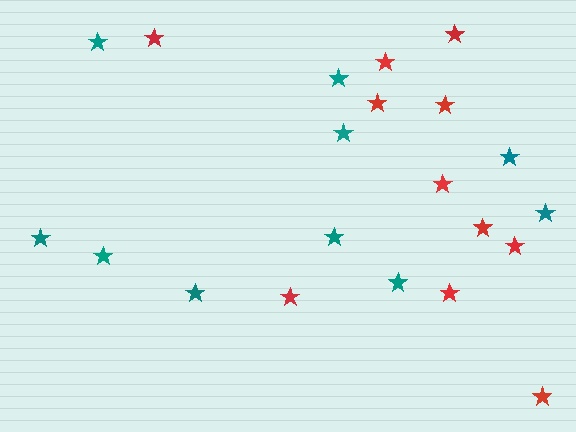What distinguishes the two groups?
There are 2 groups: one group of red stars (11) and one group of teal stars (10).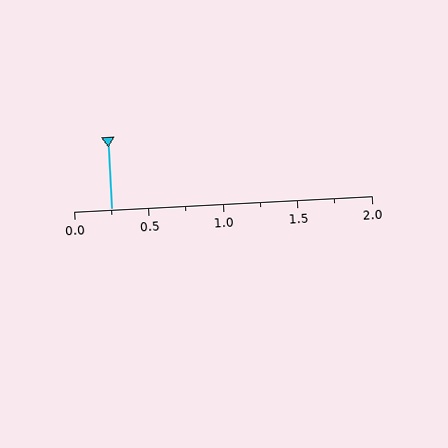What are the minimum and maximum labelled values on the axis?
The axis runs from 0.0 to 2.0.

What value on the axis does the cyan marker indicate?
The marker indicates approximately 0.25.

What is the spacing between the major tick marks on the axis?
The major ticks are spaced 0.5 apart.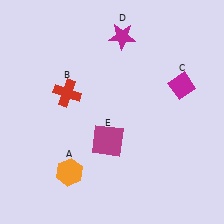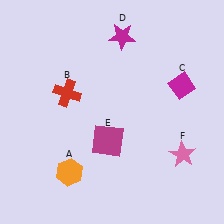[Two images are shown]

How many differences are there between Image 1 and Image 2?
There is 1 difference between the two images.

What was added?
A pink star (F) was added in Image 2.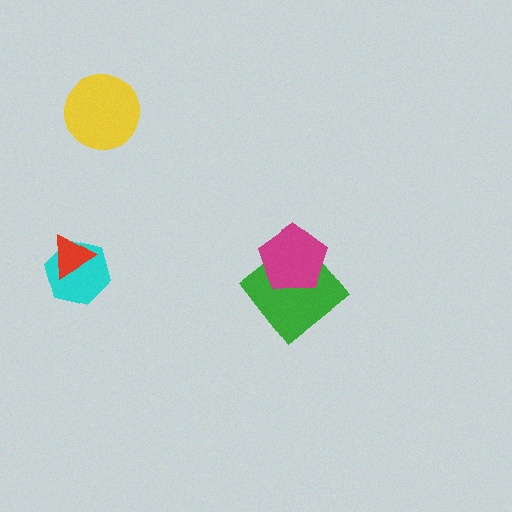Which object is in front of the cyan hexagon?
The red triangle is in front of the cyan hexagon.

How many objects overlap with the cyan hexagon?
1 object overlaps with the cyan hexagon.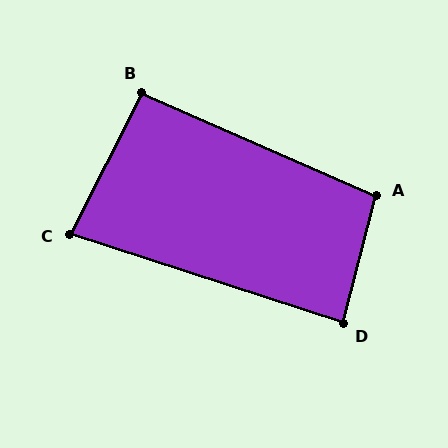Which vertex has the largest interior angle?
A, at approximately 99 degrees.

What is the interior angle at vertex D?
Approximately 87 degrees (approximately right).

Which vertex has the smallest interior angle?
C, at approximately 81 degrees.